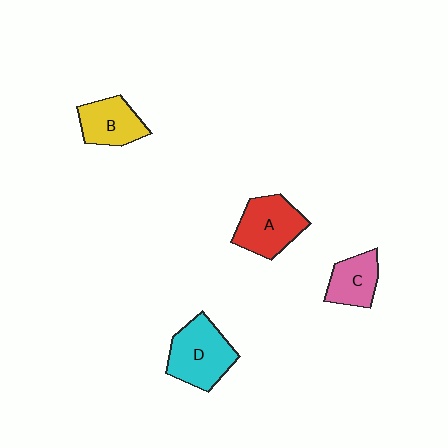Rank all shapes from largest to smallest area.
From largest to smallest: D (cyan), A (red), B (yellow), C (pink).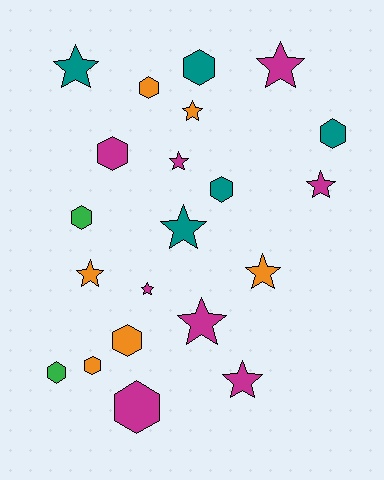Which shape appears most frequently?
Star, with 11 objects.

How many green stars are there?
There are no green stars.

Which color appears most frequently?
Magenta, with 8 objects.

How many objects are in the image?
There are 21 objects.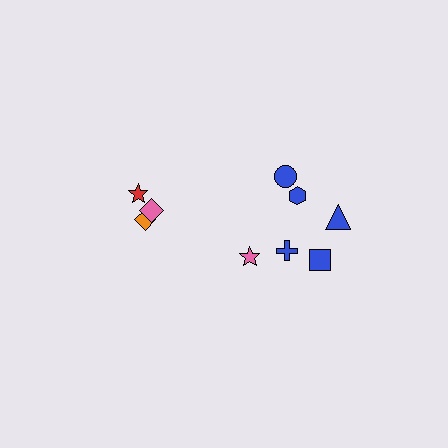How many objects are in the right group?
There are 6 objects.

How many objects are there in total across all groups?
There are 9 objects.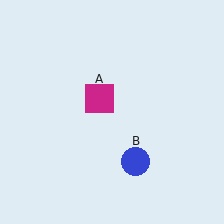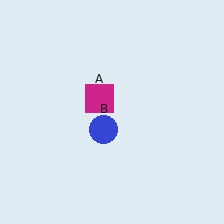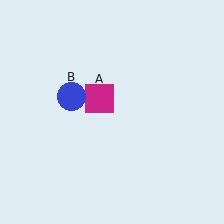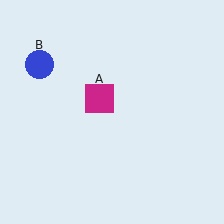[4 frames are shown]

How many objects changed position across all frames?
1 object changed position: blue circle (object B).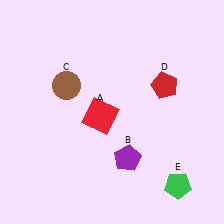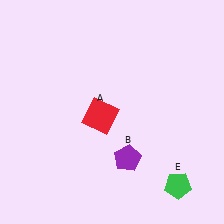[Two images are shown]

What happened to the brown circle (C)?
The brown circle (C) was removed in Image 2. It was in the top-left area of Image 1.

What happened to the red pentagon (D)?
The red pentagon (D) was removed in Image 2. It was in the top-right area of Image 1.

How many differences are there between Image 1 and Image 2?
There are 2 differences between the two images.